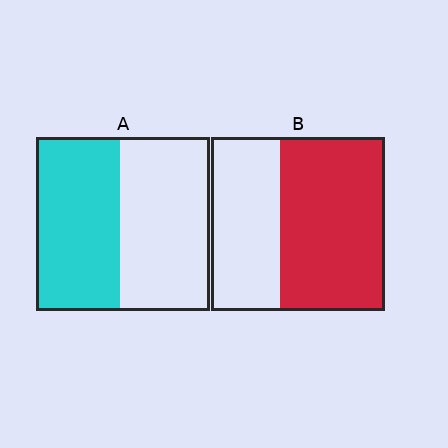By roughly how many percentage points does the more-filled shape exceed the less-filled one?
By roughly 10 percentage points (B over A).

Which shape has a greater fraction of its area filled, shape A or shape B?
Shape B.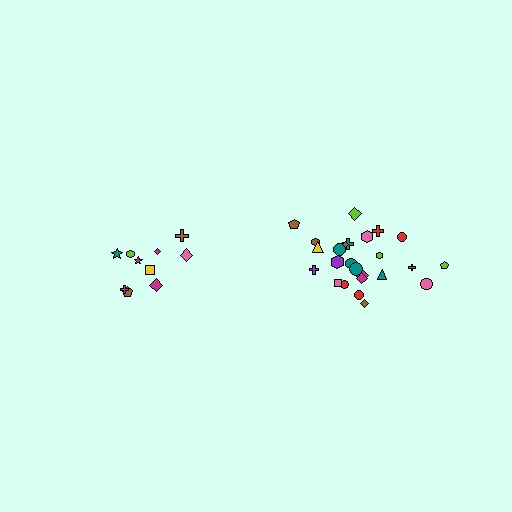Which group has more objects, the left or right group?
The right group.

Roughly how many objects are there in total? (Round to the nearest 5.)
Roughly 35 objects in total.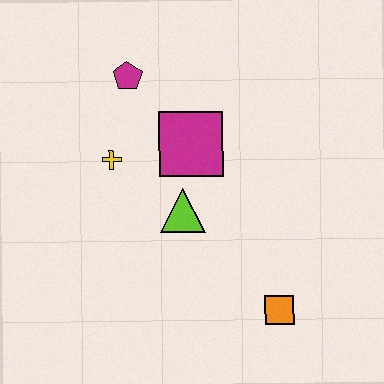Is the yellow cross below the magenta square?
Yes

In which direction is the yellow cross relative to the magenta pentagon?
The yellow cross is below the magenta pentagon.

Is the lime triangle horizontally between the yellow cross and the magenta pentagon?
No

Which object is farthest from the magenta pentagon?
The orange square is farthest from the magenta pentagon.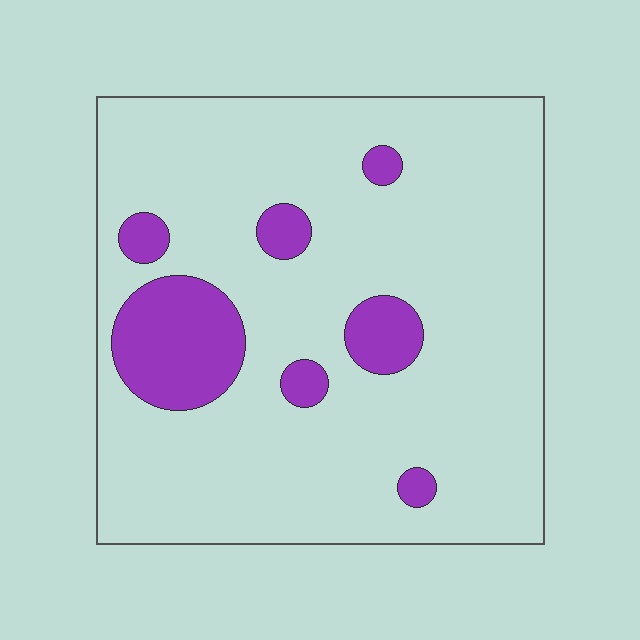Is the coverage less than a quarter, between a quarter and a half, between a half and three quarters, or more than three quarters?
Less than a quarter.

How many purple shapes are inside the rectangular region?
7.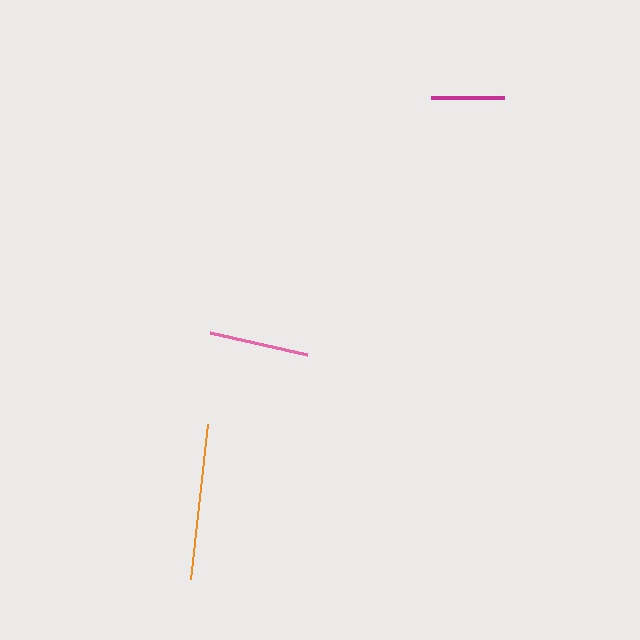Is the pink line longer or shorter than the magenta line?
The pink line is longer than the magenta line.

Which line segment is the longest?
The orange line is the longest at approximately 156 pixels.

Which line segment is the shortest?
The magenta line is the shortest at approximately 73 pixels.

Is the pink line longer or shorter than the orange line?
The orange line is longer than the pink line.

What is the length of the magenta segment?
The magenta segment is approximately 73 pixels long.